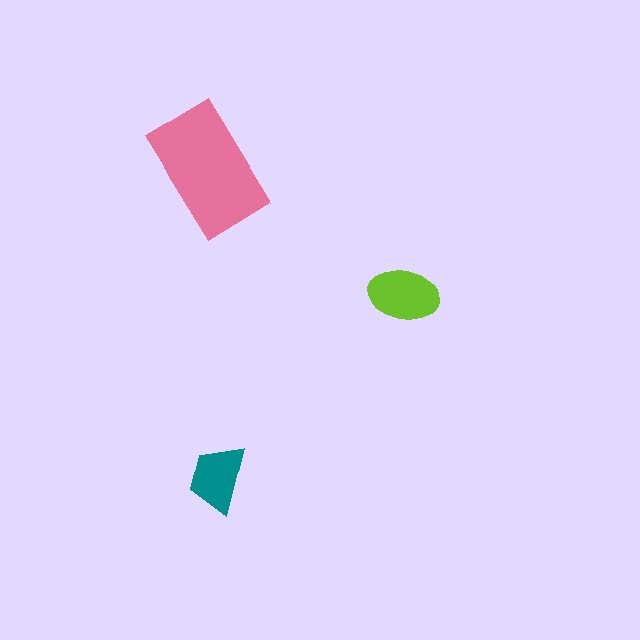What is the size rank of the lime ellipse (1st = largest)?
2nd.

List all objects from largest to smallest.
The pink rectangle, the lime ellipse, the teal trapezoid.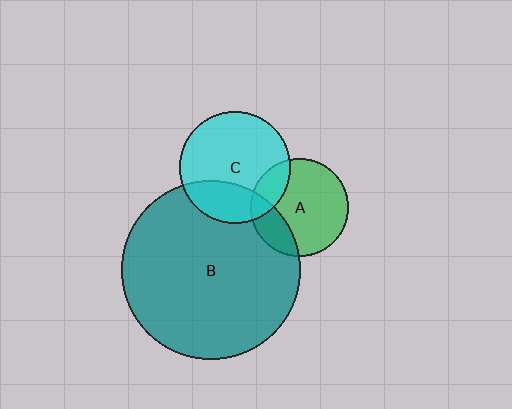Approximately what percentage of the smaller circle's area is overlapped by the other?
Approximately 20%.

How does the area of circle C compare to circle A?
Approximately 1.3 times.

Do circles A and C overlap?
Yes.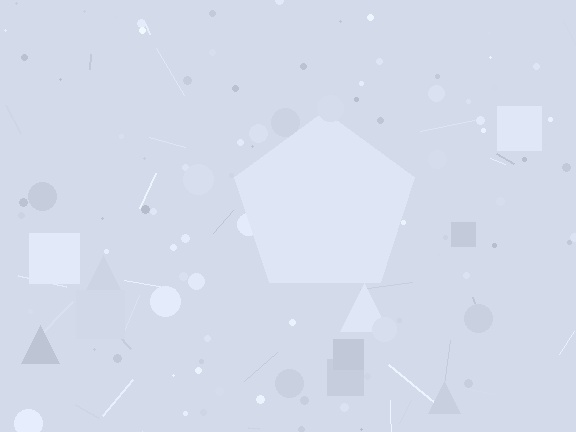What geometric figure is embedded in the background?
A pentagon is embedded in the background.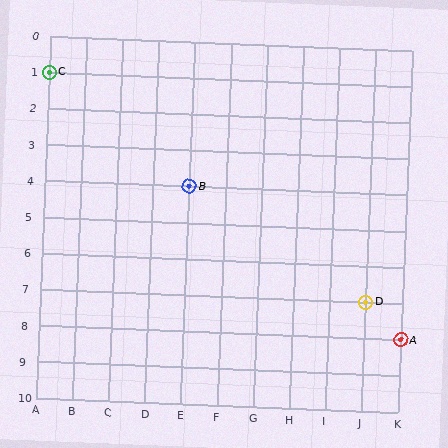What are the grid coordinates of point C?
Point C is at grid coordinates (A, 1).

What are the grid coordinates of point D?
Point D is at grid coordinates (J, 7).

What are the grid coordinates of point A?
Point A is at grid coordinates (K, 8).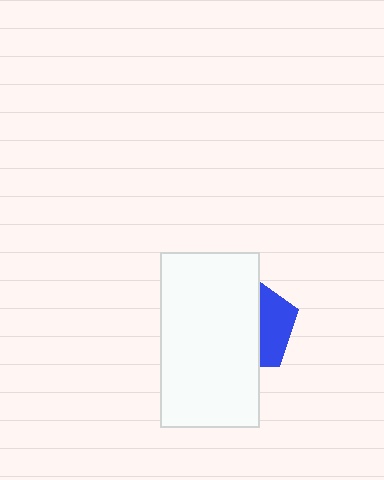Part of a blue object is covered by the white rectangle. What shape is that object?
It is a pentagon.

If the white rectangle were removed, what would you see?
You would see the complete blue pentagon.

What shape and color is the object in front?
The object in front is a white rectangle.